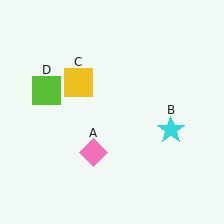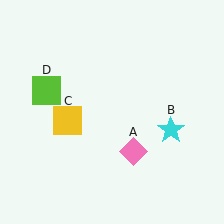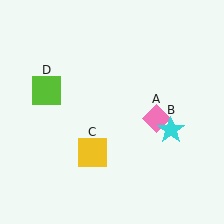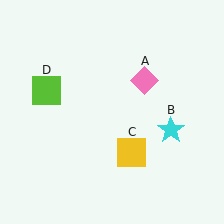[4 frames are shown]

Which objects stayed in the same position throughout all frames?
Cyan star (object B) and lime square (object D) remained stationary.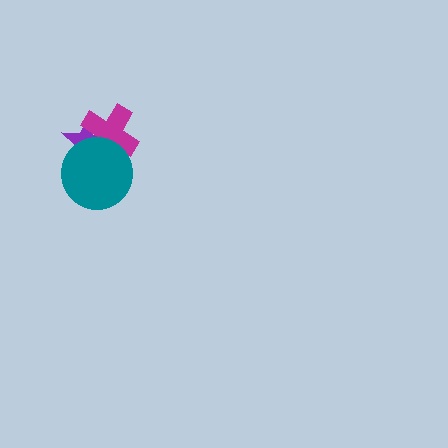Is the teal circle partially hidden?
No, no other shape covers it.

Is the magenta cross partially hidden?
Yes, it is partially covered by another shape.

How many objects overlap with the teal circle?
2 objects overlap with the teal circle.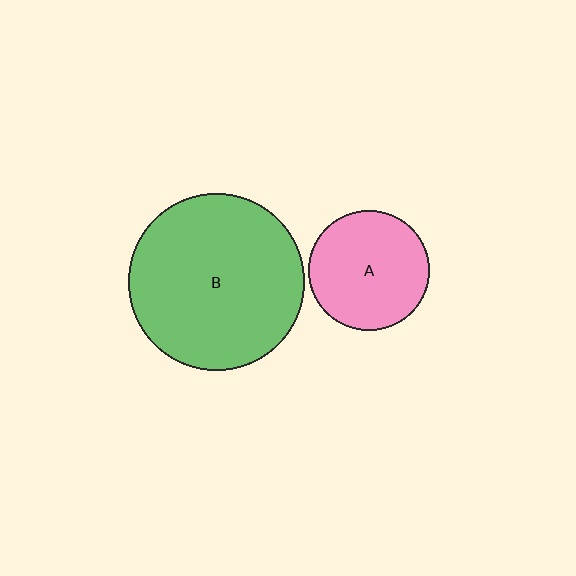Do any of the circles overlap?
No, none of the circles overlap.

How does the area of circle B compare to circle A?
Approximately 2.1 times.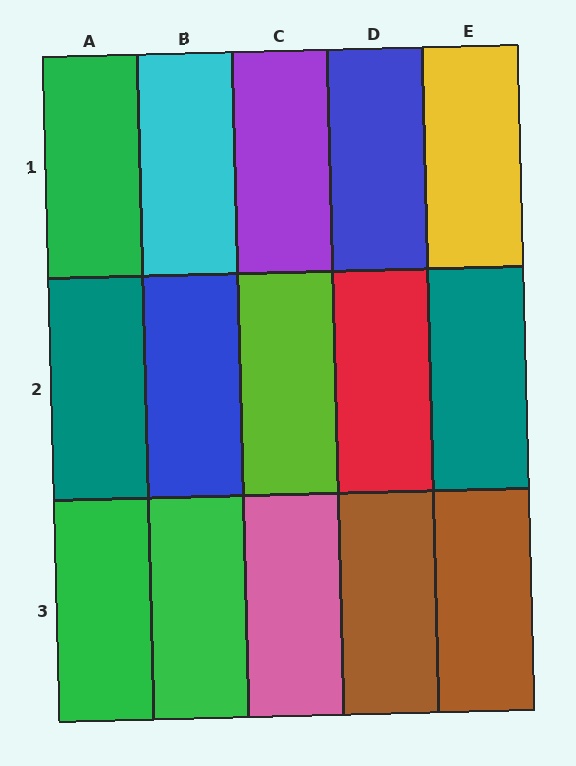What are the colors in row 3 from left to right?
Green, green, pink, brown, brown.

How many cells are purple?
1 cell is purple.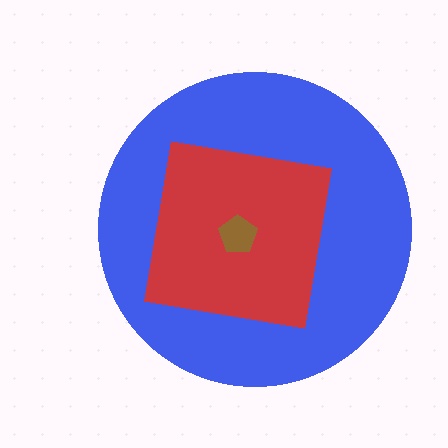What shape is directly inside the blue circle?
The red square.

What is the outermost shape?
The blue circle.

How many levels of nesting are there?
3.